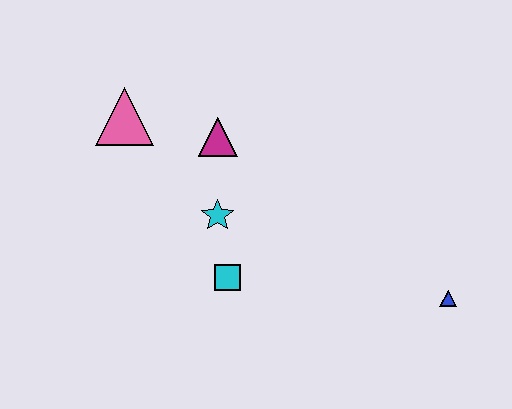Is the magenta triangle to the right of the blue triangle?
No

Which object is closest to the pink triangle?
The magenta triangle is closest to the pink triangle.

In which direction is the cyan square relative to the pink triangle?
The cyan square is below the pink triangle.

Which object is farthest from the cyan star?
The blue triangle is farthest from the cyan star.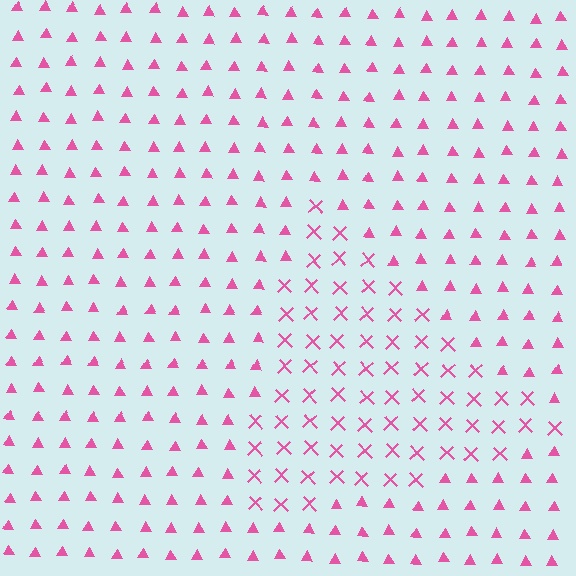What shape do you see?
I see a triangle.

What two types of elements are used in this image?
The image uses X marks inside the triangle region and triangles outside it.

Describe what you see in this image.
The image is filled with small pink elements arranged in a uniform grid. A triangle-shaped region contains X marks, while the surrounding area contains triangles. The boundary is defined purely by the change in element shape.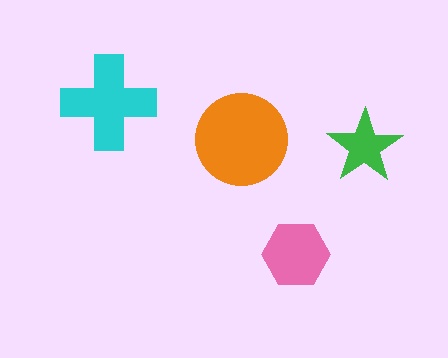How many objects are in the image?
There are 4 objects in the image.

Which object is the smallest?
The green star.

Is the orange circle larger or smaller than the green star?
Larger.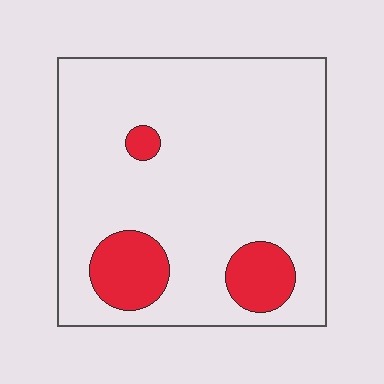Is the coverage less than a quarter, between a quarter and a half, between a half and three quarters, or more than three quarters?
Less than a quarter.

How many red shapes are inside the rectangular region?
3.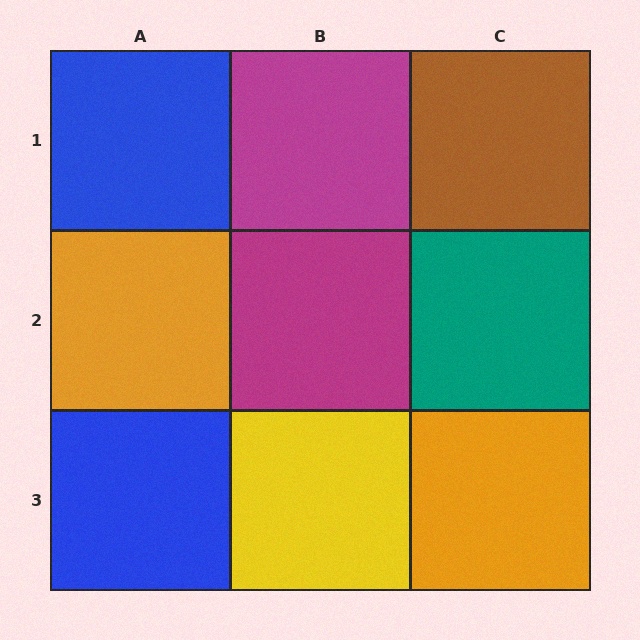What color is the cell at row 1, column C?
Brown.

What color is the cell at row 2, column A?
Orange.